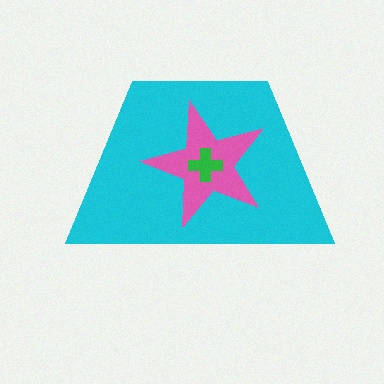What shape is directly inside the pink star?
The green cross.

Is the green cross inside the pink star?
Yes.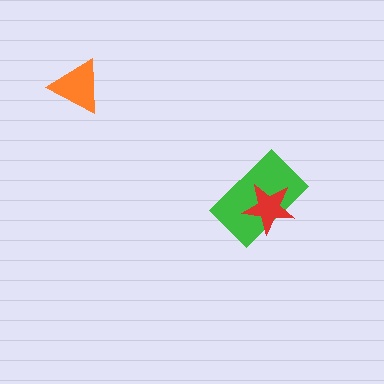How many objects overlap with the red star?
1 object overlaps with the red star.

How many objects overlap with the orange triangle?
0 objects overlap with the orange triangle.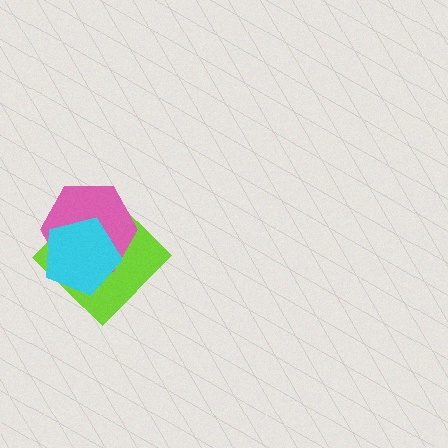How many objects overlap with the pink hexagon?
2 objects overlap with the pink hexagon.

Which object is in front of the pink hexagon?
The cyan pentagon is in front of the pink hexagon.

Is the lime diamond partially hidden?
Yes, it is partially covered by another shape.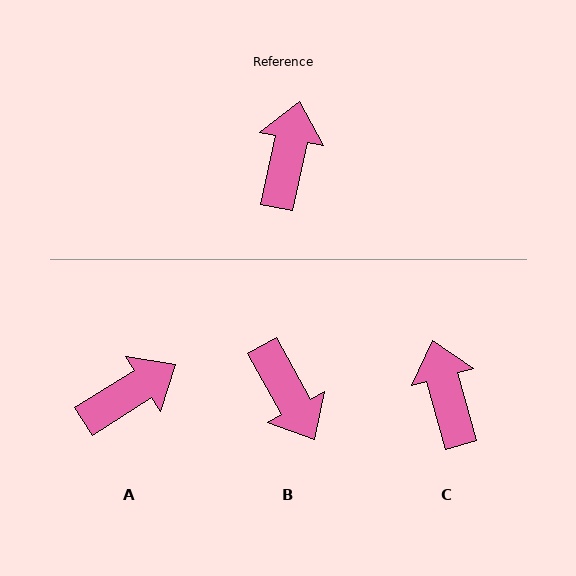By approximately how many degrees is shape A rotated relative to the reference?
Approximately 46 degrees clockwise.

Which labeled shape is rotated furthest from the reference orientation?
B, about 139 degrees away.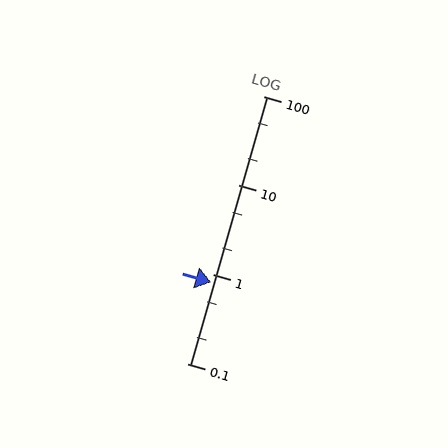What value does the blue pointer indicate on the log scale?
The pointer indicates approximately 0.82.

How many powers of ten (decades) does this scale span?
The scale spans 3 decades, from 0.1 to 100.